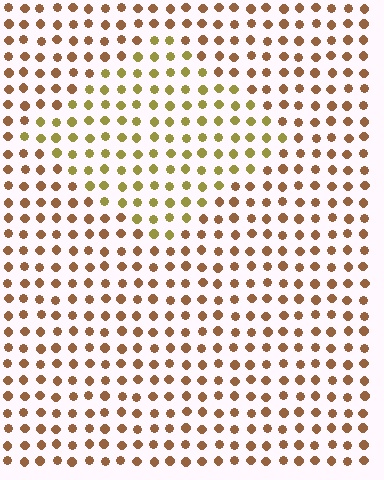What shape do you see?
I see a diamond.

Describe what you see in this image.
The image is filled with small brown elements in a uniform arrangement. A diamond-shaped region is visible where the elements are tinted to a slightly different hue, forming a subtle color boundary.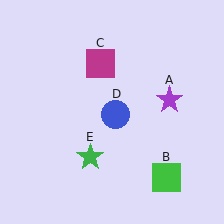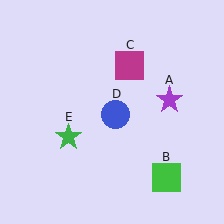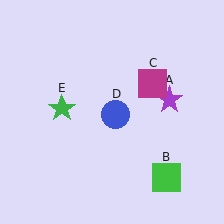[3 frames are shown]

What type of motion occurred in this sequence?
The magenta square (object C), green star (object E) rotated clockwise around the center of the scene.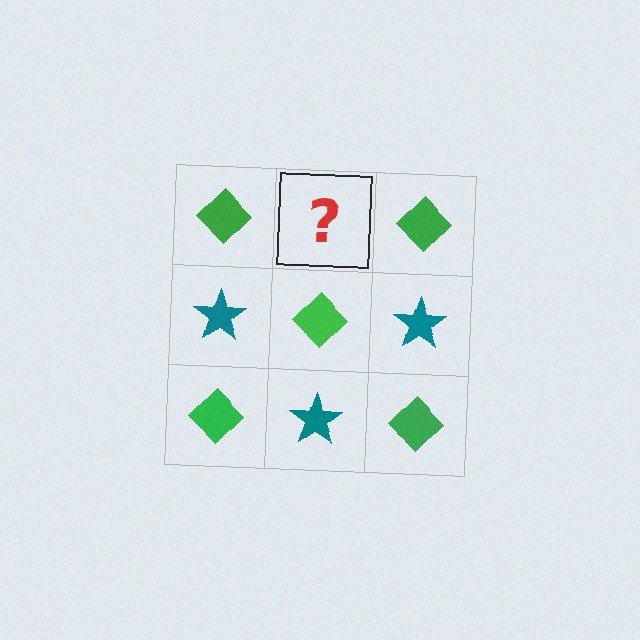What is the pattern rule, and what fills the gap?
The rule is that it alternates green diamond and teal star in a checkerboard pattern. The gap should be filled with a teal star.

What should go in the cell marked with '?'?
The missing cell should contain a teal star.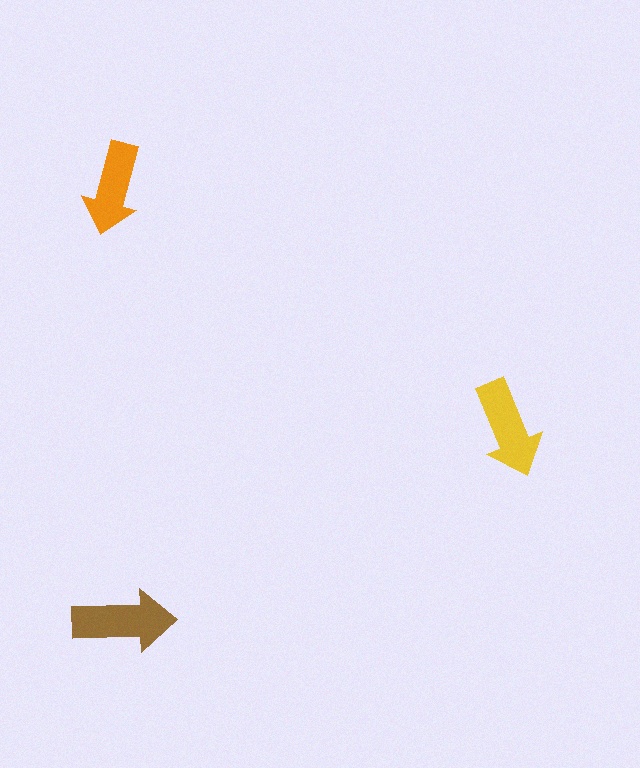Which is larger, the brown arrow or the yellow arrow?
The brown one.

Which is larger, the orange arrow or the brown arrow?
The brown one.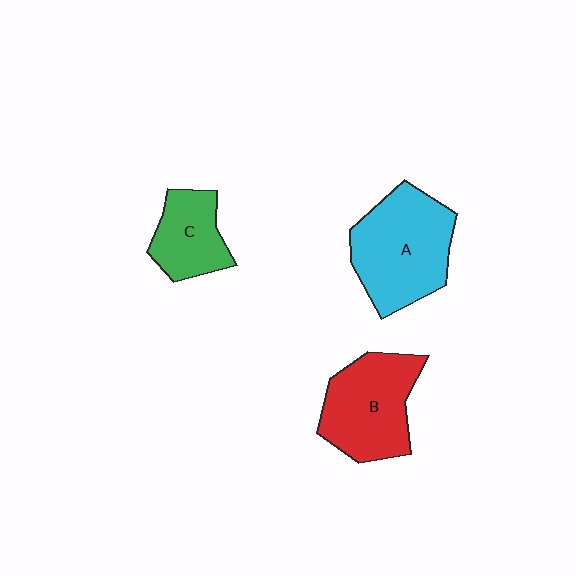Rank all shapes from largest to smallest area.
From largest to smallest: A (cyan), B (red), C (green).